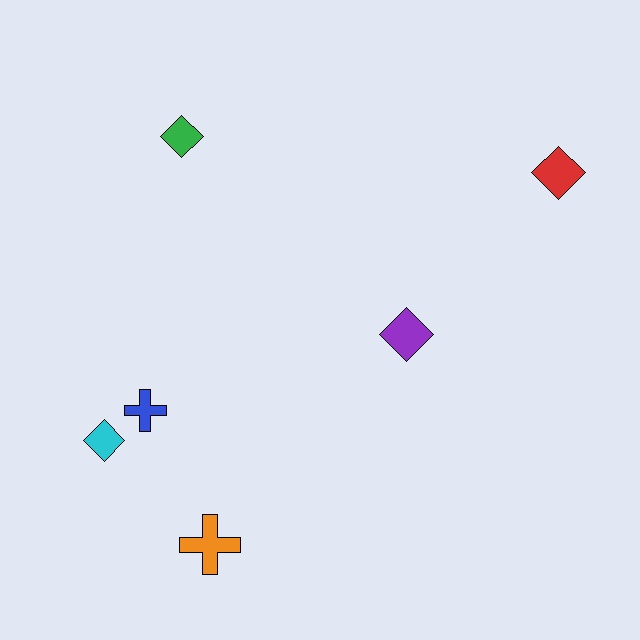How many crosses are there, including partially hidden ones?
There are 2 crosses.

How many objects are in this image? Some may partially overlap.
There are 6 objects.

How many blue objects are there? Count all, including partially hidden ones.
There is 1 blue object.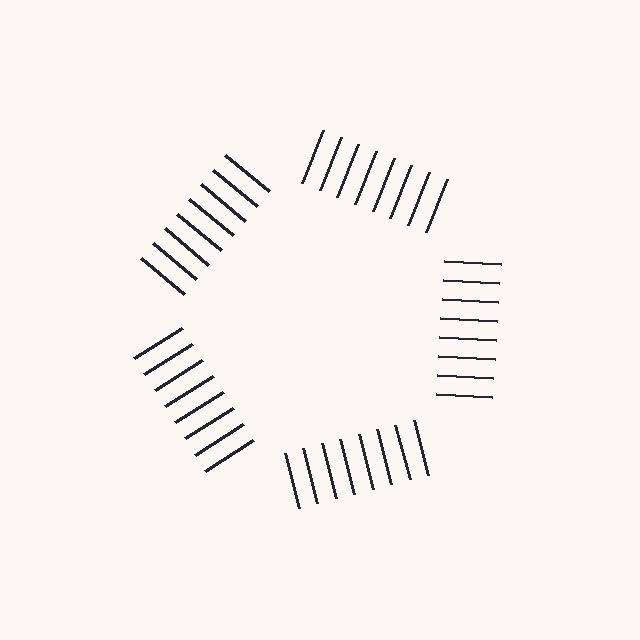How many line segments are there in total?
40 — 8 along each of the 5 edges.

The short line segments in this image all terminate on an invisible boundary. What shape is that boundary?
An illusory pentagon — the line segments terminate on its edges but no continuous stroke is drawn.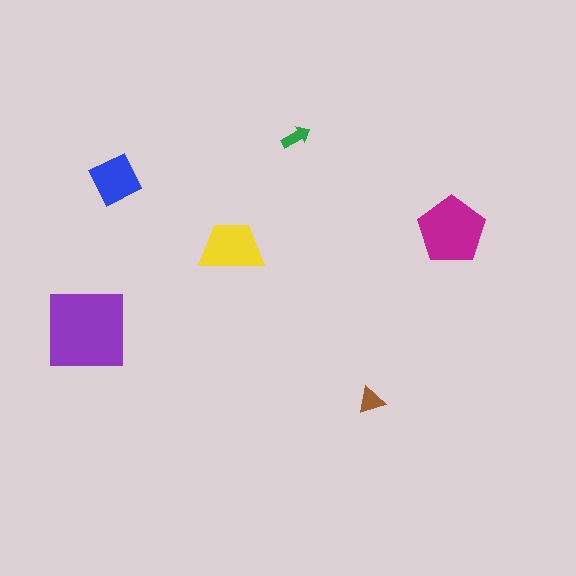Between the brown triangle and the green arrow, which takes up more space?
The brown triangle.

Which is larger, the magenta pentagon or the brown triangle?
The magenta pentagon.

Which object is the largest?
The purple square.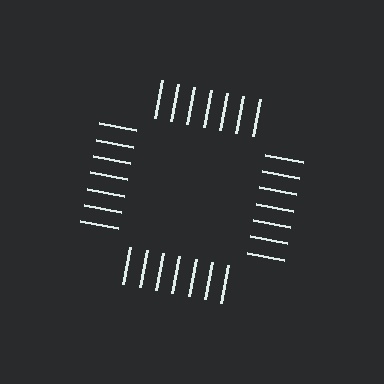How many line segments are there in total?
28 — 7 along each of the 4 edges.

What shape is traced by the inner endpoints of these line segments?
An illusory square — the line segments terminate on its edges but no continuous stroke is drawn.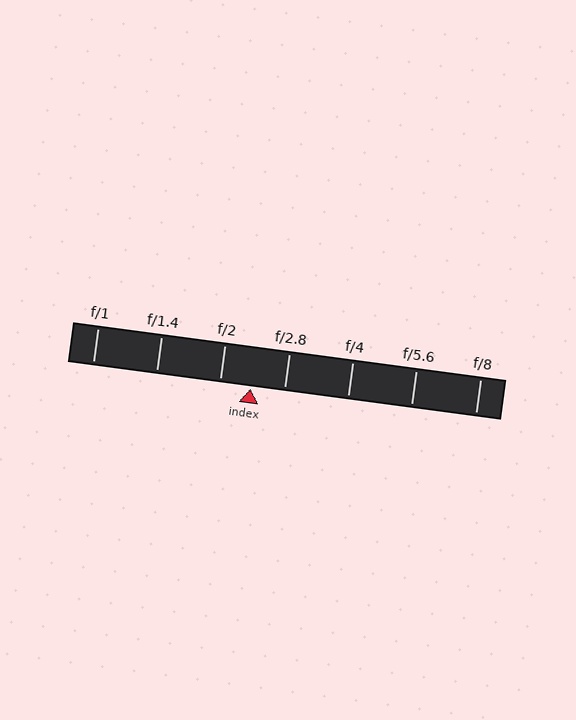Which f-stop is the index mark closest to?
The index mark is closest to f/2.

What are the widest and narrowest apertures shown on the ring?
The widest aperture shown is f/1 and the narrowest is f/8.